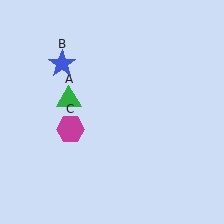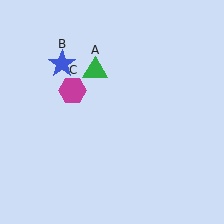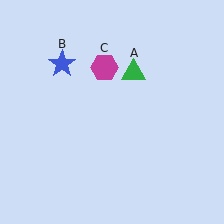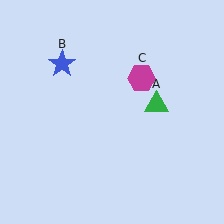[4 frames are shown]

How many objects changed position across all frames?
2 objects changed position: green triangle (object A), magenta hexagon (object C).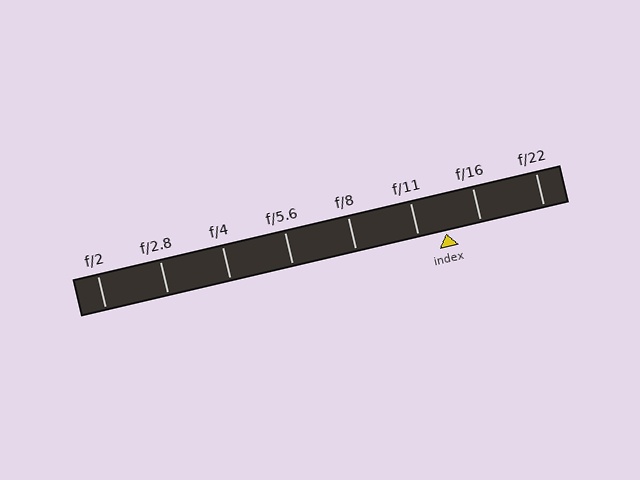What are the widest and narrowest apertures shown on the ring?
The widest aperture shown is f/2 and the narrowest is f/22.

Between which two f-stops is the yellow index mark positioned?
The index mark is between f/11 and f/16.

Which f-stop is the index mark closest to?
The index mark is closest to f/11.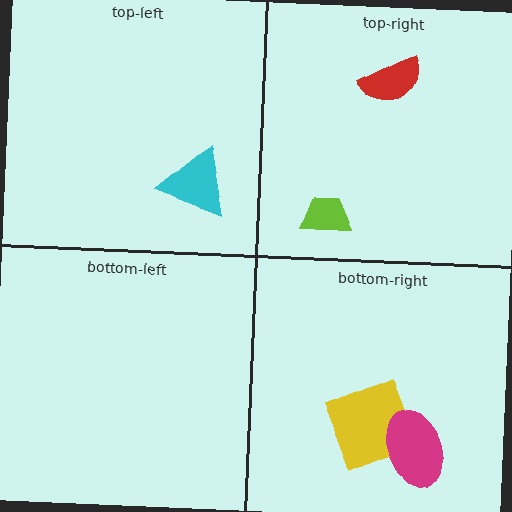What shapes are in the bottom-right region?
The yellow square, the magenta ellipse.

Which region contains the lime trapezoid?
The top-right region.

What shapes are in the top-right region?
The lime trapezoid, the red semicircle.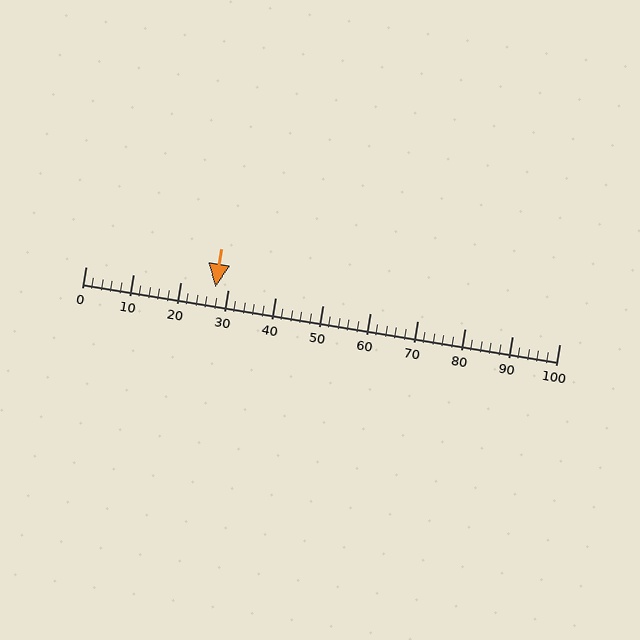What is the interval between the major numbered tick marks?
The major tick marks are spaced 10 units apart.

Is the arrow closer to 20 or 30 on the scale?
The arrow is closer to 30.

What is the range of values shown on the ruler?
The ruler shows values from 0 to 100.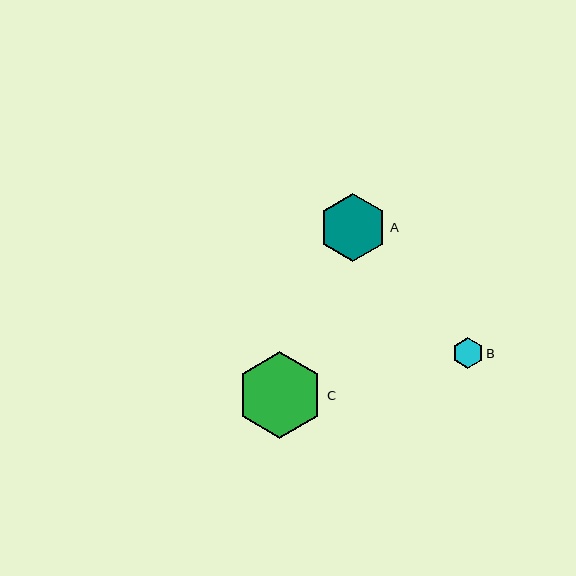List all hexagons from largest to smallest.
From largest to smallest: C, A, B.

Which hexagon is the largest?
Hexagon C is the largest with a size of approximately 87 pixels.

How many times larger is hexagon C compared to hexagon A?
Hexagon C is approximately 1.3 times the size of hexagon A.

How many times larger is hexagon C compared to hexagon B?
Hexagon C is approximately 2.8 times the size of hexagon B.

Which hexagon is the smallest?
Hexagon B is the smallest with a size of approximately 31 pixels.